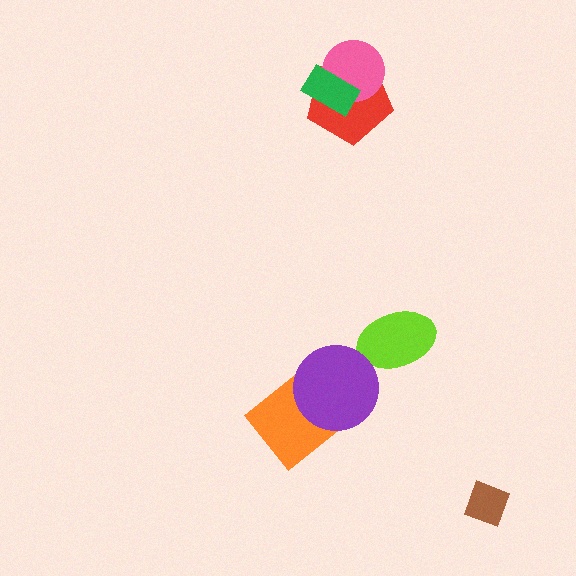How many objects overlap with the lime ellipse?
0 objects overlap with the lime ellipse.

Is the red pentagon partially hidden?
Yes, it is partially covered by another shape.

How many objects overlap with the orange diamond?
1 object overlaps with the orange diamond.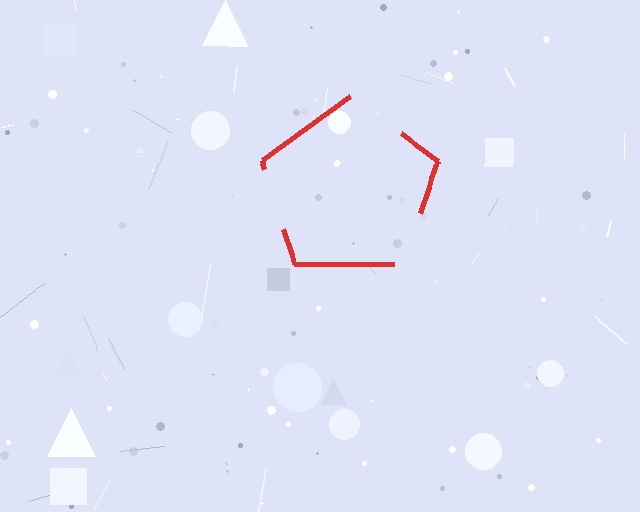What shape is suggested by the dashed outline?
The dashed outline suggests a pentagon.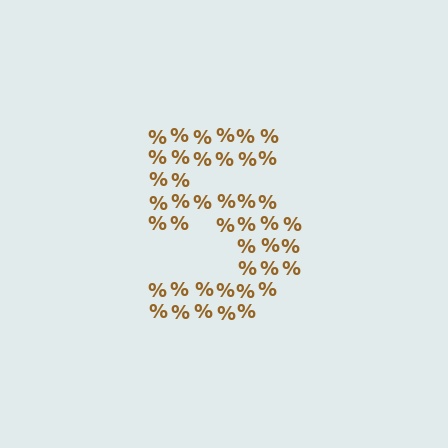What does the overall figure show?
The overall figure shows the digit 5.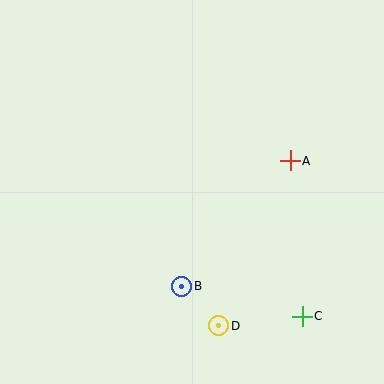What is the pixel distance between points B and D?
The distance between B and D is 54 pixels.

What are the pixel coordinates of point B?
Point B is at (182, 286).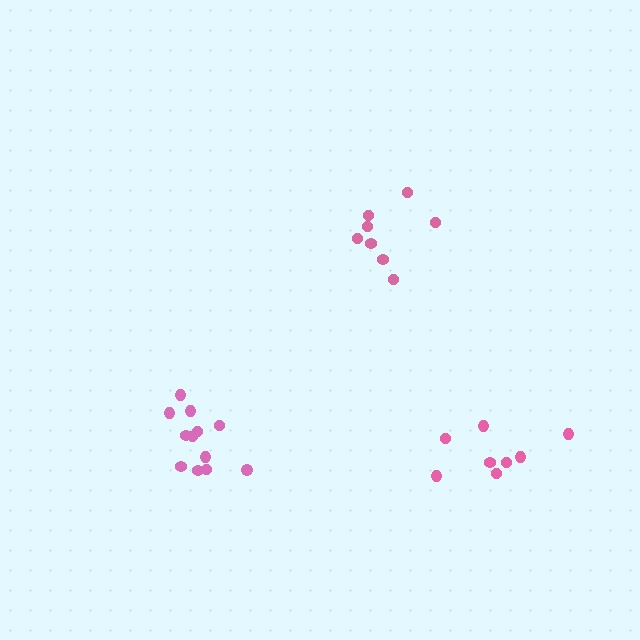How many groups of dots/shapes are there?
There are 3 groups.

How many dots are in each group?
Group 1: 8 dots, Group 2: 8 dots, Group 3: 12 dots (28 total).